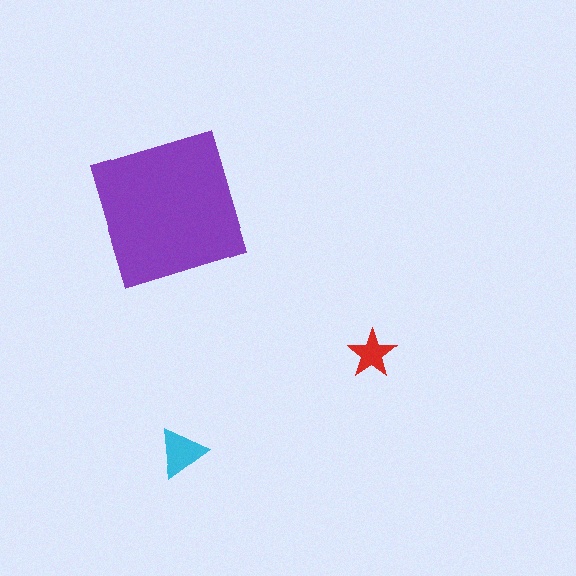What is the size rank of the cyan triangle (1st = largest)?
2nd.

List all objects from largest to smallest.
The purple square, the cyan triangle, the red star.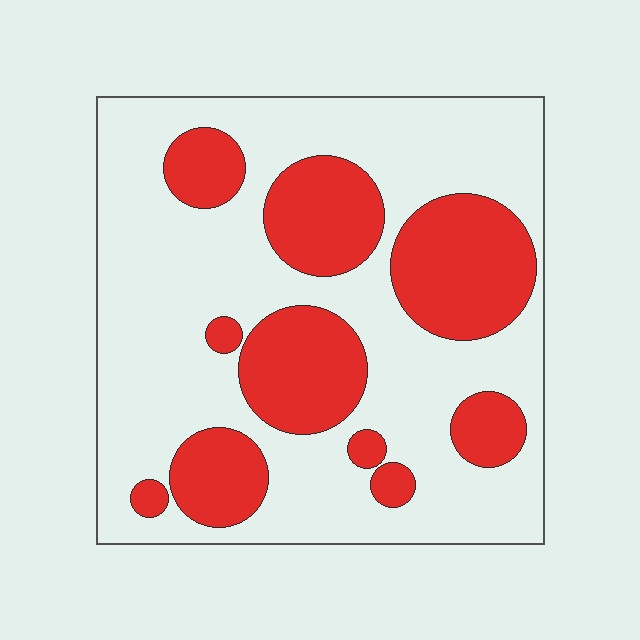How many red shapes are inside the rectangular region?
10.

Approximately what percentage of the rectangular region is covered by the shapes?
Approximately 30%.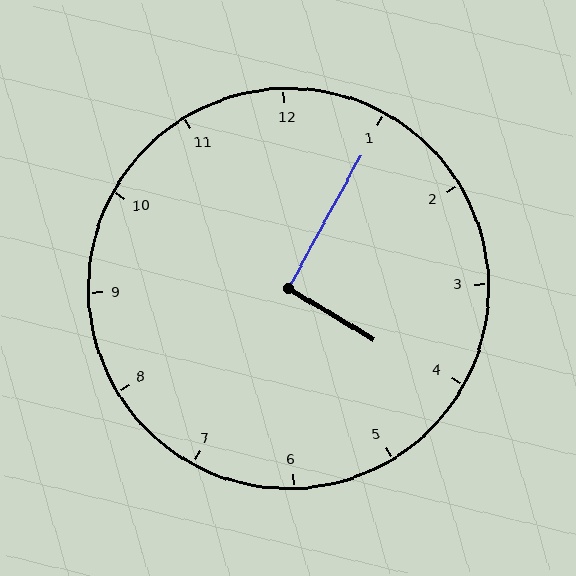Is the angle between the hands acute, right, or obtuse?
It is right.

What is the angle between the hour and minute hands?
Approximately 92 degrees.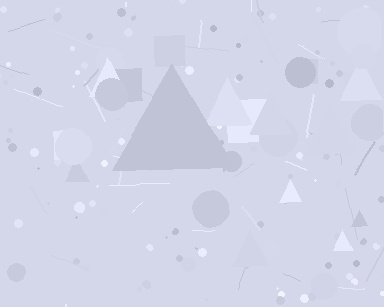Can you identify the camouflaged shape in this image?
The camouflaged shape is a triangle.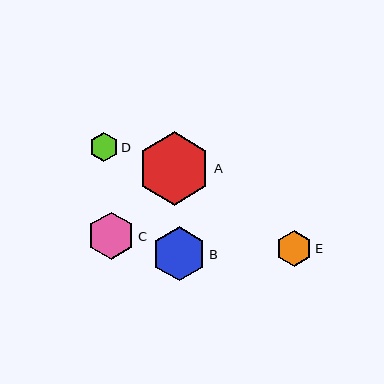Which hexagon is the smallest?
Hexagon D is the smallest with a size of approximately 29 pixels.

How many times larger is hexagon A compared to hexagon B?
Hexagon A is approximately 1.4 times the size of hexagon B.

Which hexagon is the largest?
Hexagon A is the largest with a size of approximately 73 pixels.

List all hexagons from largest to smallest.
From largest to smallest: A, B, C, E, D.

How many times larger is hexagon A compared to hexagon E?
Hexagon A is approximately 2.1 times the size of hexagon E.